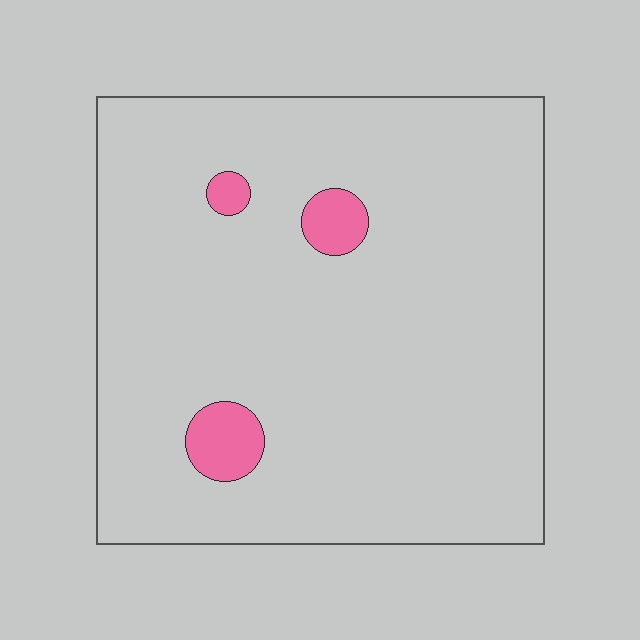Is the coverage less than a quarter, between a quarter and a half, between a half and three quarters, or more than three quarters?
Less than a quarter.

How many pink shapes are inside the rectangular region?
3.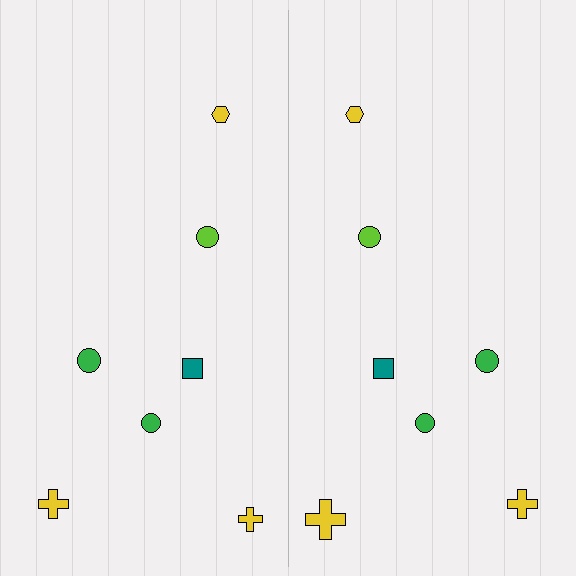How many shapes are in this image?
There are 14 shapes in this image.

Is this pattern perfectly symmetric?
No, the pattern is not perfectly symmetric. The yellow cross on the right side has a different size than its mirror counterpart.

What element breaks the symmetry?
The yellow cross on the right side has a different size than its mirror counterpart.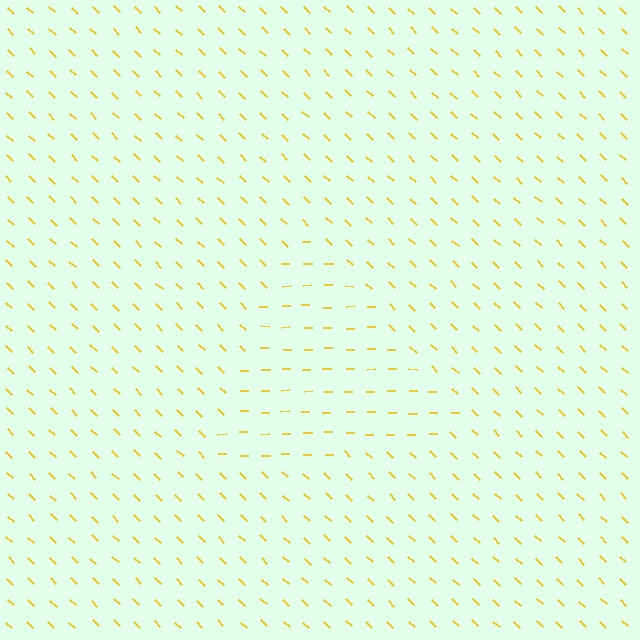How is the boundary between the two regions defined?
The boundary is defined purely by a change in line orientation (approximately 45 degrees difference). All lines are the same color and thickness.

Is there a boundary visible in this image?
Yes, there is a texture boundary formed by a change in line orientation.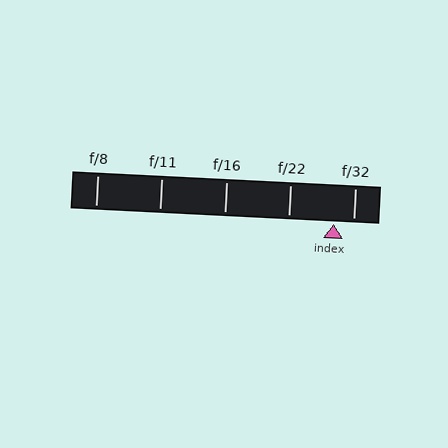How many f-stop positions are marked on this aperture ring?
There are 5 f-stop positions marked.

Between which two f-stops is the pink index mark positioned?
The index mark is between f/22 and f/32.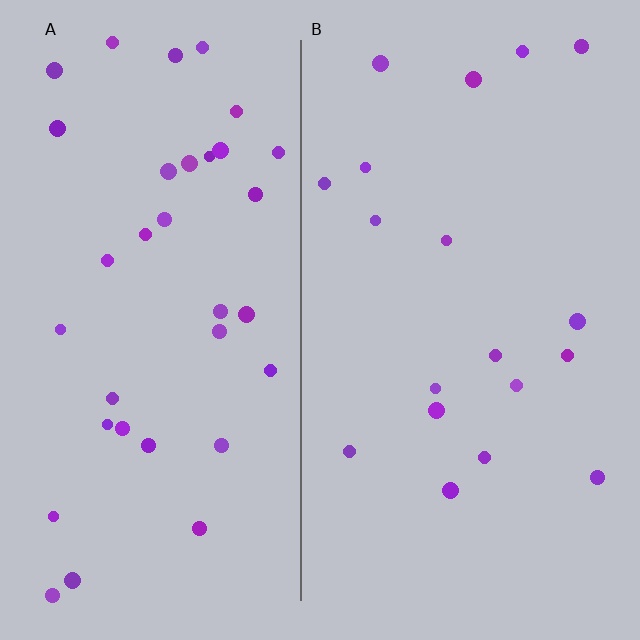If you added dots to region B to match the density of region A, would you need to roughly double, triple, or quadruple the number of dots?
Approximately double.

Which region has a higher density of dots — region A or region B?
A (the left).